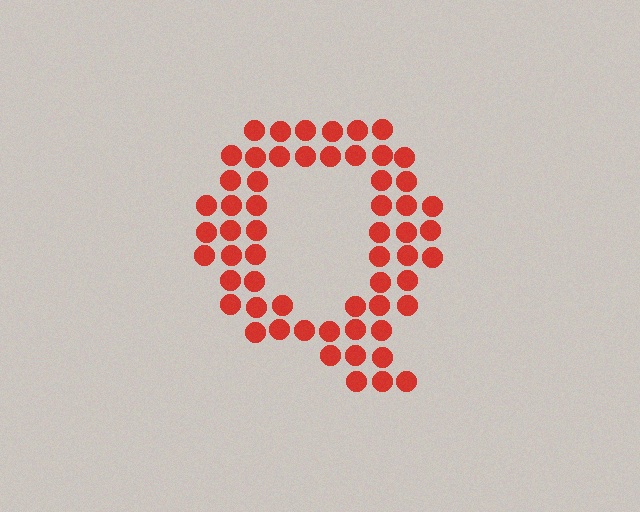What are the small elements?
The small elements are circles.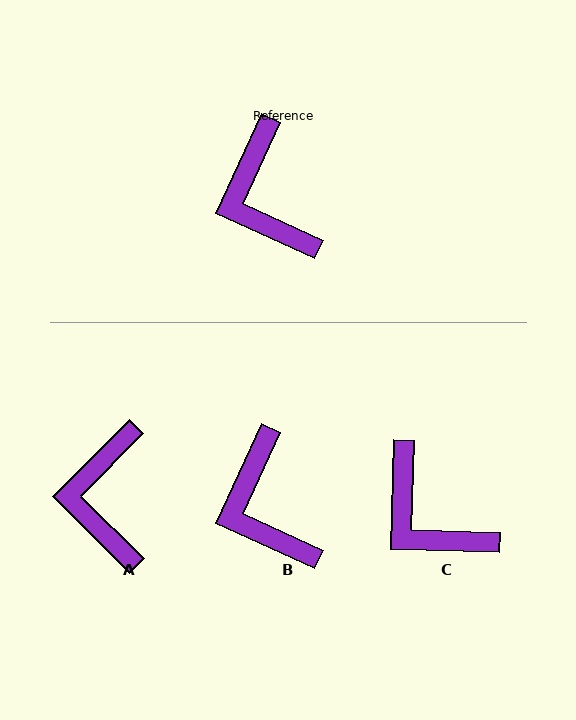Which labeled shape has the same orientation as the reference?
B.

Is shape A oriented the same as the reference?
No, it is off by about 20 degrees.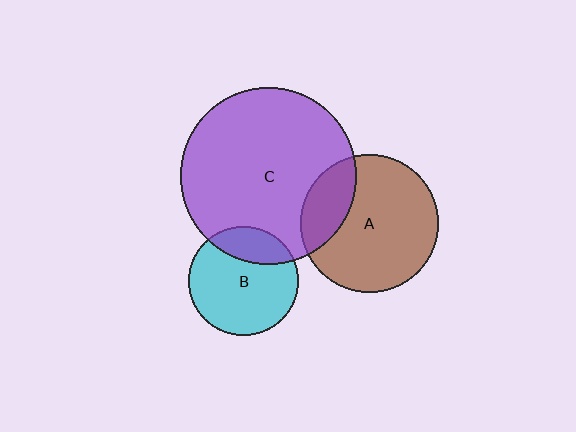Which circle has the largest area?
Circle C (purple).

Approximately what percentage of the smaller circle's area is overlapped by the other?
Approximately 25%.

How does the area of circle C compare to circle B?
Approximately 2.6 times.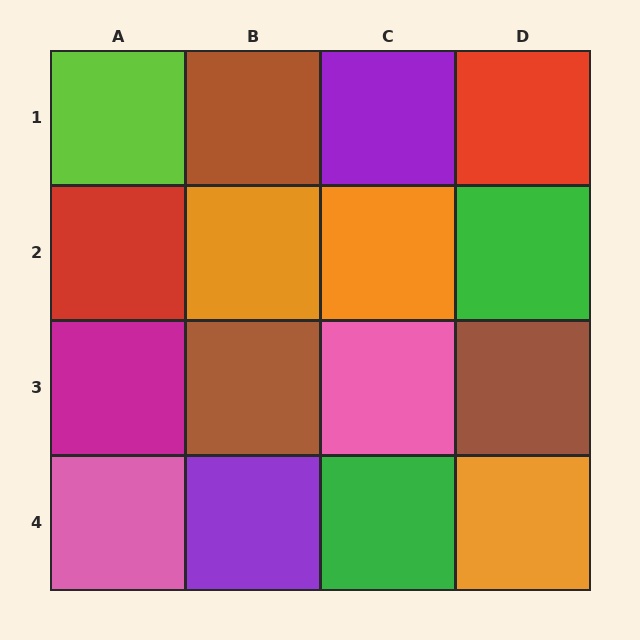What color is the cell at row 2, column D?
Green.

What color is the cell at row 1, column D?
Red.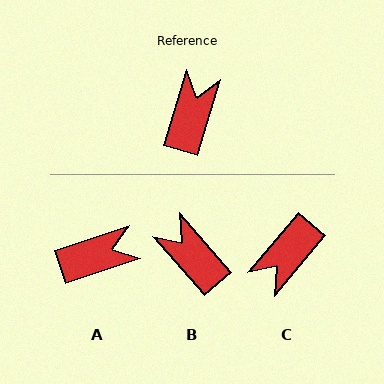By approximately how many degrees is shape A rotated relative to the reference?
Approximately 55 degrees clockwise.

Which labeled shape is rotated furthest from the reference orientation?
C, about 157 degrees away.